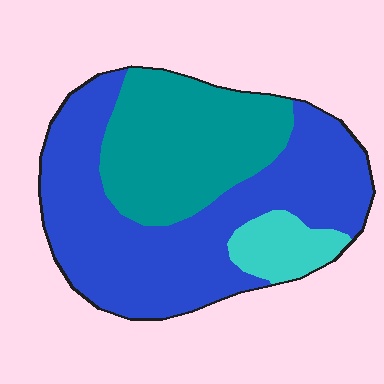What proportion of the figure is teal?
Teal takes up about one third (1/3) of the figure.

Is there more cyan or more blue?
Blue.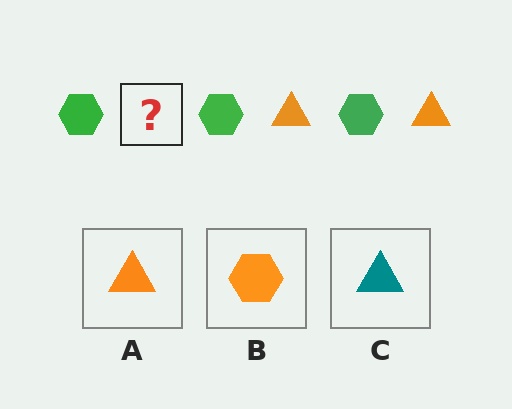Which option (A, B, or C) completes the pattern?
A.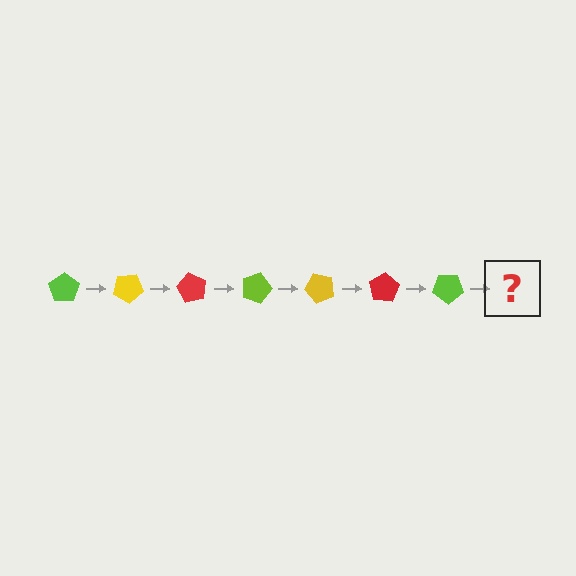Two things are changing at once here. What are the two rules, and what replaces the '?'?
The two rules are that it rotates 30 degrees each step and the color cycles through lime, yellow, and red. The '?' should be a yellow pentagon, rotated 210 degrees from the start.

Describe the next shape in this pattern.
It should be a yellow pentagon, rotated 210 degrees from the start.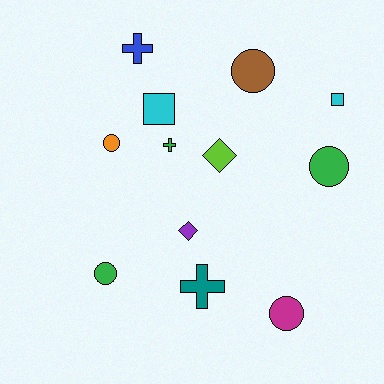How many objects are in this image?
There are 12 objects.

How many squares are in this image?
There are 2 squares.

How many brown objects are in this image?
There is 1 brown object.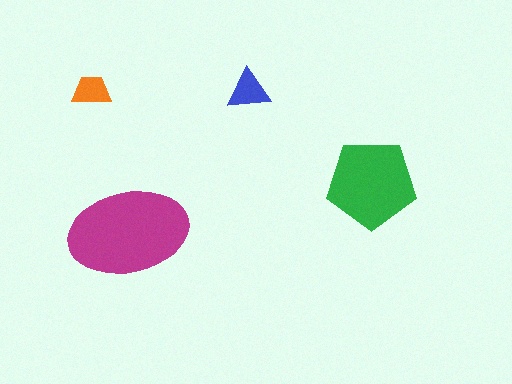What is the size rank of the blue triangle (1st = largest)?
3rd.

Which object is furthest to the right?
The green pentagon is rightmost.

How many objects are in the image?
There are 4 objects in the image.